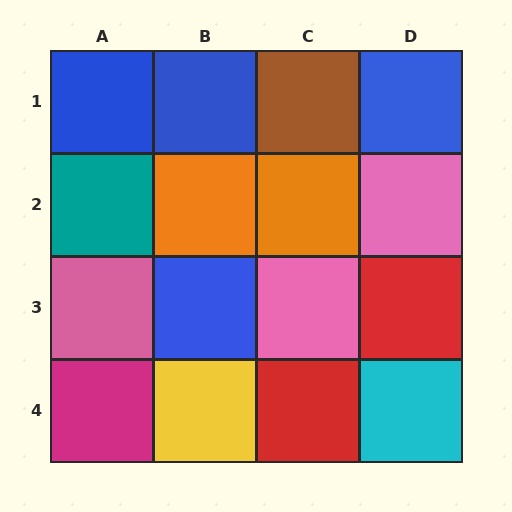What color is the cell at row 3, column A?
Pink.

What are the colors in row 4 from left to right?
Magenta, yellow, red, cyan.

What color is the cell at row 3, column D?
Red.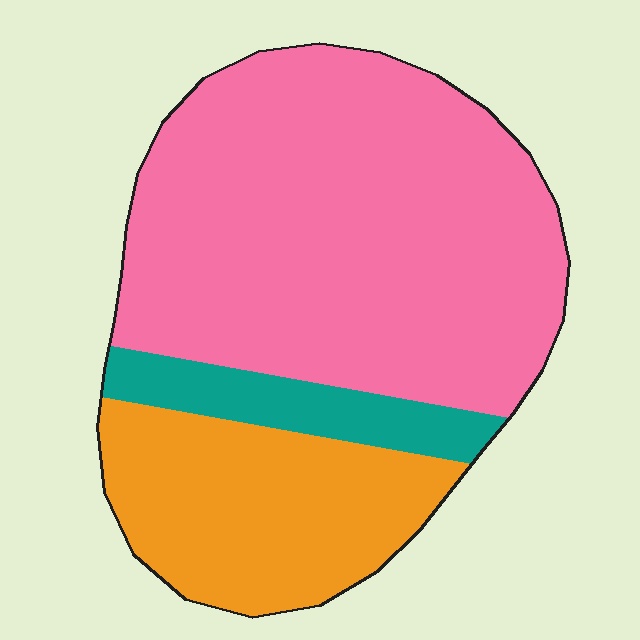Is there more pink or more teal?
Pink.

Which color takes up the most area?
Pink, at roughly 65%.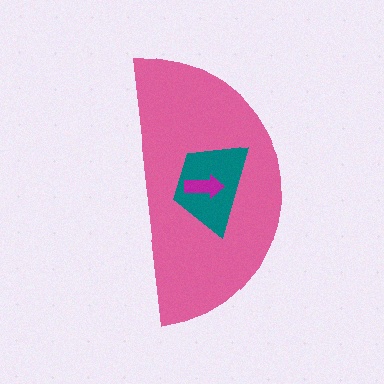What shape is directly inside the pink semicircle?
The teal trapezoid.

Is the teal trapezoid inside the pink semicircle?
Yes.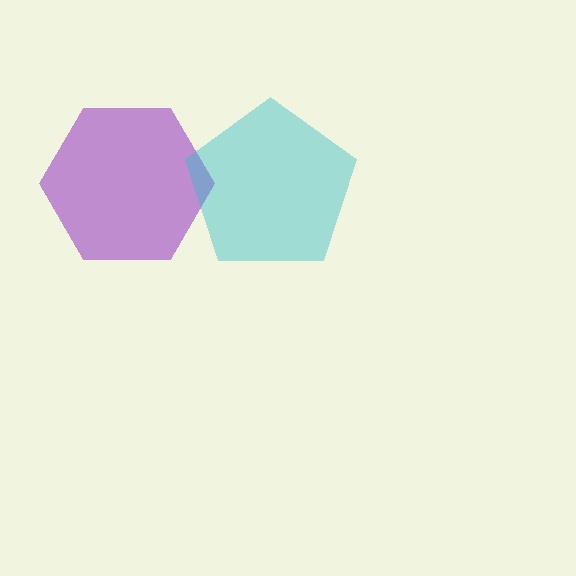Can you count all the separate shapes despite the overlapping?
Yes, there are 2 separate shapes.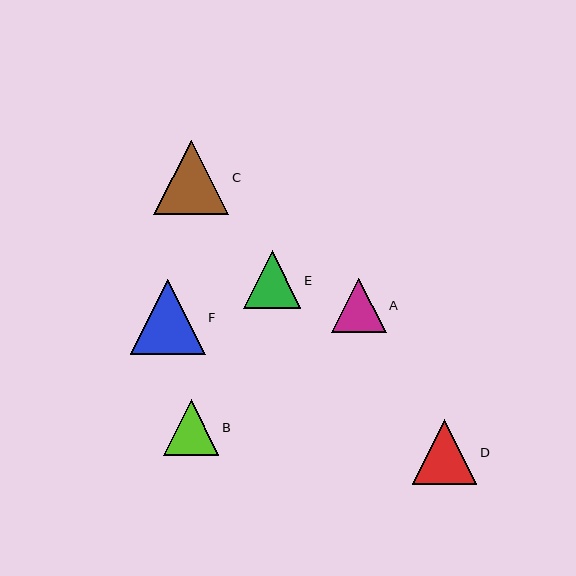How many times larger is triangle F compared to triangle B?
Triangle F is approximately 1.4 times the size of triangle B.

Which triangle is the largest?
Triangle C is the largest with a size of approximately 75 pixels.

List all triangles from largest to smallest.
From largest to smallest: C, F, D, E, B, A.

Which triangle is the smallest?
Triangle A is the smallest with a size of approximately 54 pixels.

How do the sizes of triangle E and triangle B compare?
Triangle E and triangle B are approximately the same size.